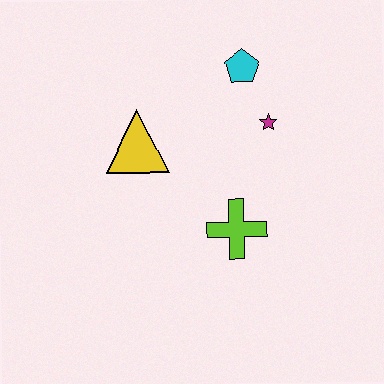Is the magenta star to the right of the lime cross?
Yes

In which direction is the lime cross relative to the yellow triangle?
The lime cross is to the right of the yellow triangle.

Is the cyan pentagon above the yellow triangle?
Yes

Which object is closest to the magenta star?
The cyan pentagon is closest to the magenta star.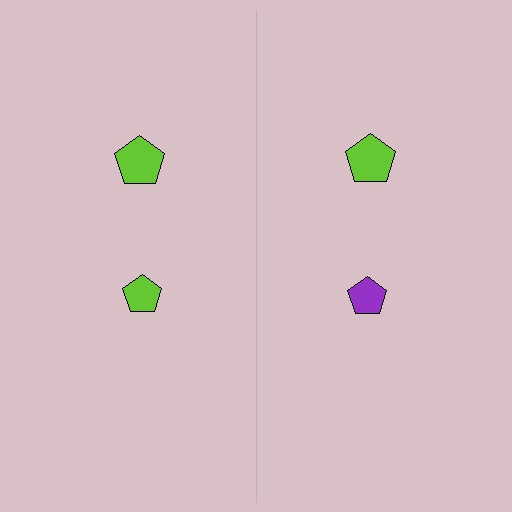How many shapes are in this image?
There are 4 shapes in this image.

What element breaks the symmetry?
The purple pentagon on the right side breaks the symmetry — its mirror counterpart is lime.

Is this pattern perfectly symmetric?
No, the pattern is not perfectly symmetric. The purple pentagon on the right side breaks the symmetry — its mirror counterpart is lime.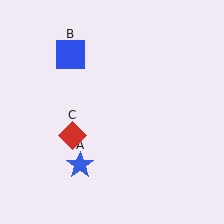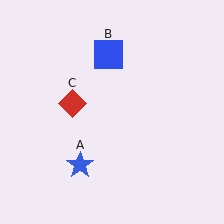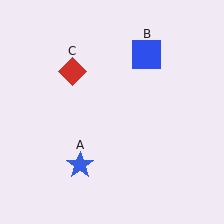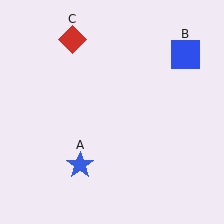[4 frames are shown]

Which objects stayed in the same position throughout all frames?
Blue star (object A) remained stationary.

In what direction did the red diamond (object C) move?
The red diamond (object C) moved up.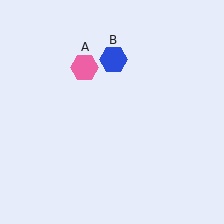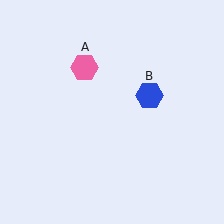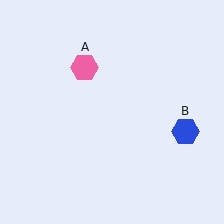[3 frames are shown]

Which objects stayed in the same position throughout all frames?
Pink hexagon (object A) remained stationary.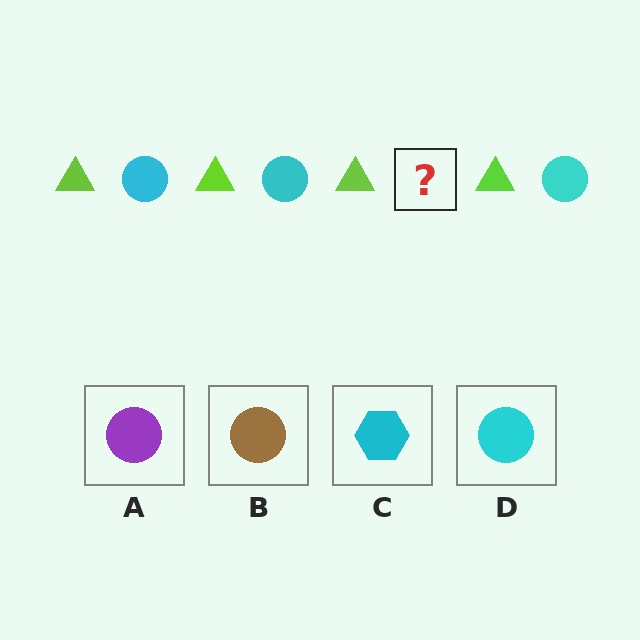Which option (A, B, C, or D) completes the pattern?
D.